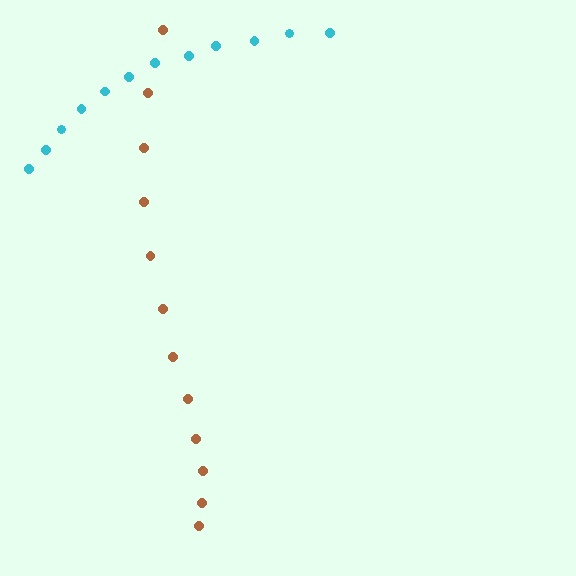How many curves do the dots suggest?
There are 2 distinct paths.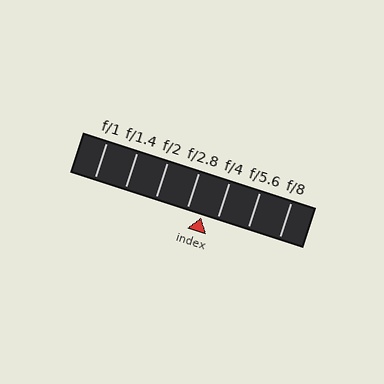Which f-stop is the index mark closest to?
The index mark is closest to f/4.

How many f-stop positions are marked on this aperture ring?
There are 7 f-stop positions marked.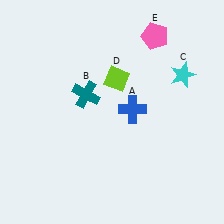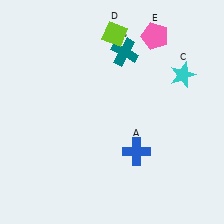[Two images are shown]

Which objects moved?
The objects that moved are: the blue cross (A), the teal cross (B), the lime diamond (D).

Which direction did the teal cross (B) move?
The teal cross (B) moved up.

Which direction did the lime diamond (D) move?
The lime diamond (D) moved up.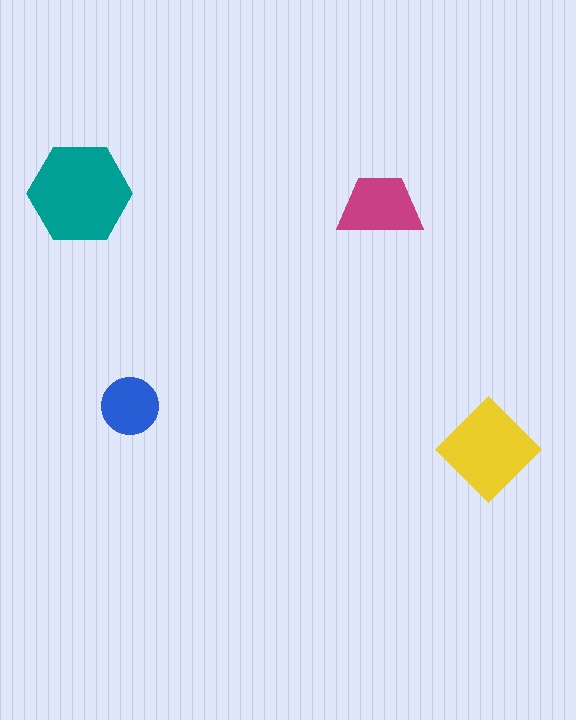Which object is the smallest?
The blue circle.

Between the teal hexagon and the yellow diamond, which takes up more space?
The teal hexagon.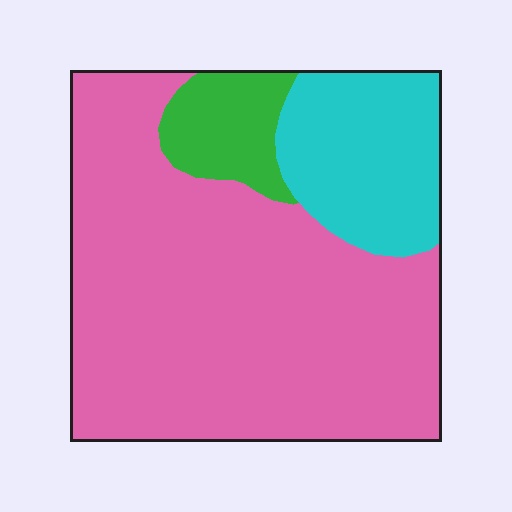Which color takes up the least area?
Green, at roughly 10%.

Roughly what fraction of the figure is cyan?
Cyan takes up about one fifth (1/5) of the figure.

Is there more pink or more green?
Pink.